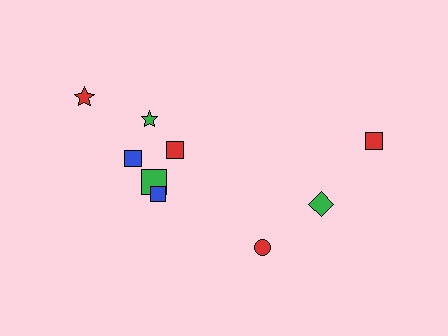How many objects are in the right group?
There are 3 objects.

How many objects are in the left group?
There are 6 objects.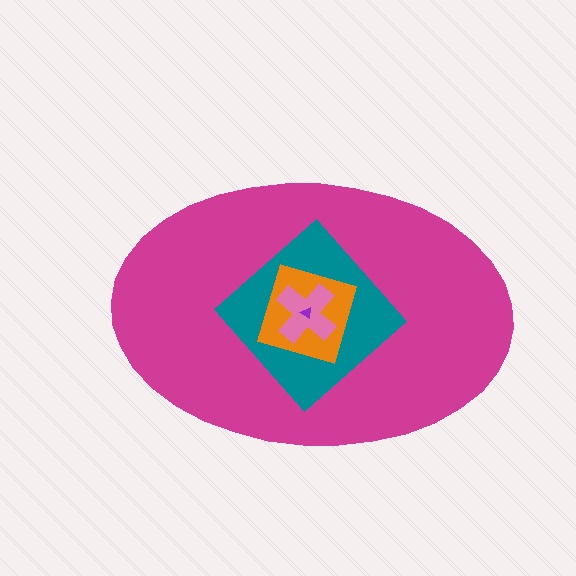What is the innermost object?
The purple triangle.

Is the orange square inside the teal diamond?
Yes.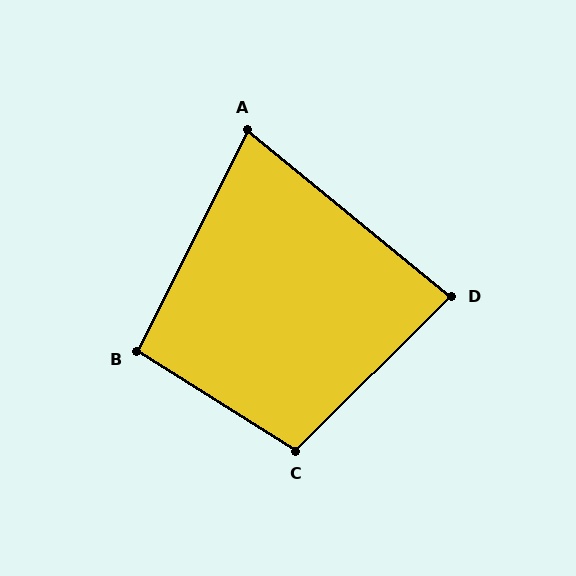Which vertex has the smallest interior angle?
A, at approximately 77 degrees.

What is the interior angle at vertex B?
Approximately 96 degrees (obtuse).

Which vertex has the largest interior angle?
C, at approximately 103 degrees.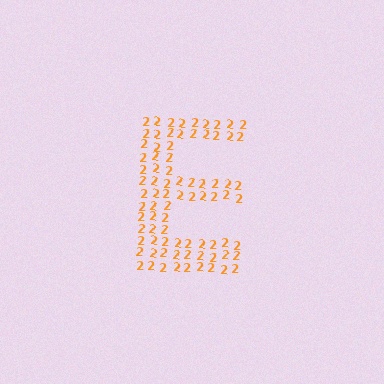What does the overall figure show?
The overall figure shows the letter E.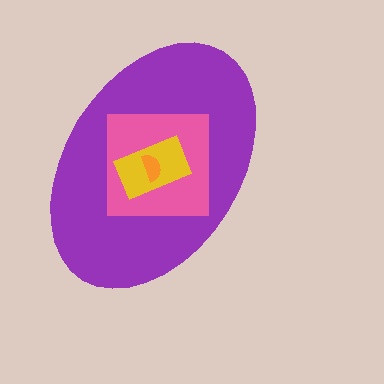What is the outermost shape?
The purple ellipse.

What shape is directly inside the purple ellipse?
The pink square.